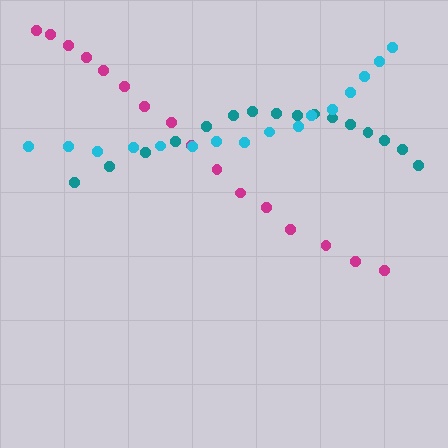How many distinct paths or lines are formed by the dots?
There are 3 distinct paths.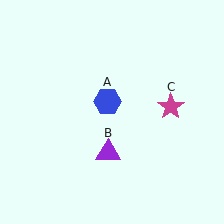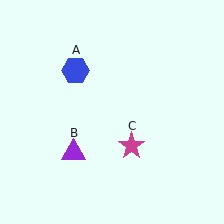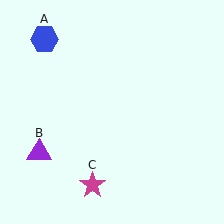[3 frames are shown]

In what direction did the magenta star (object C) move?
The magenta star (object C) moved down and to the left.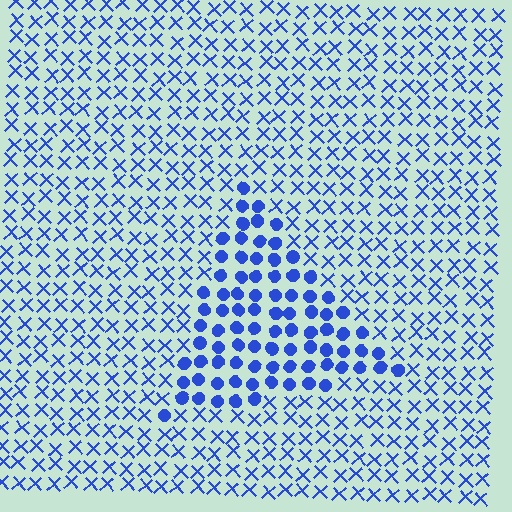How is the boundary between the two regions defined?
The boundary is defined by a change in element shape: circles inside vs. X marks outside. All elements share the same color and spacing.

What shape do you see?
I see a triangle.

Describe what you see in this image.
The image is filled with small blue elements arranged in a uniform grid. A triangle-shaped region contains circles, while the surrounding area contains X marks. The boundary is defined purely by the change in element shape.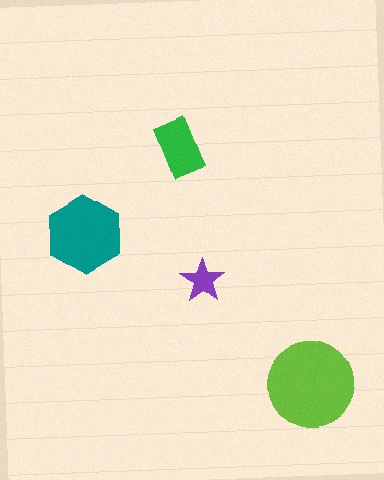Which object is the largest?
The lime circle.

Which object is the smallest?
The purple star.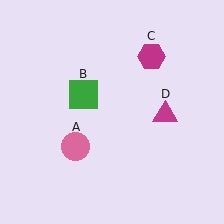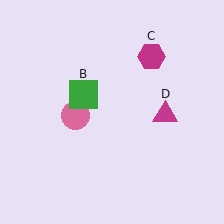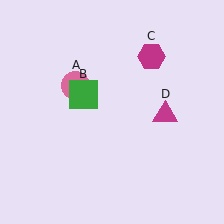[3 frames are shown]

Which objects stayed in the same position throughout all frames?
Green square (object B) and magenta hexagon (object C) and magenta triangle (object D) remained stationary.